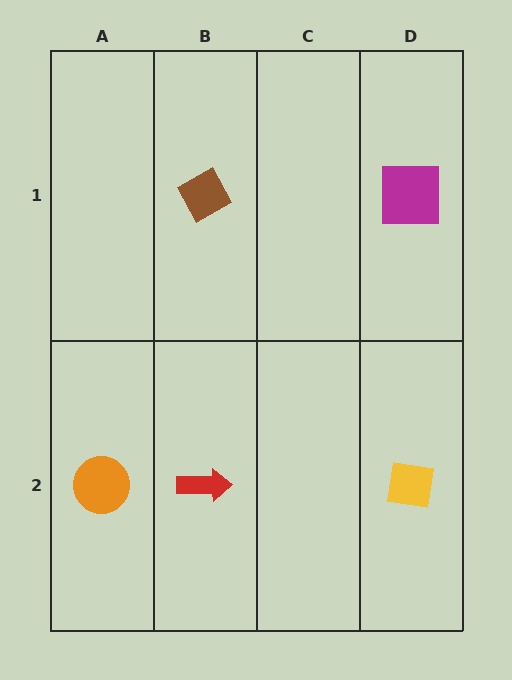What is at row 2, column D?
A yellow square.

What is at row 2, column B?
A red arrow.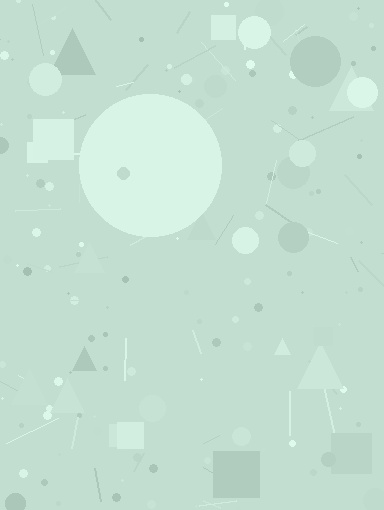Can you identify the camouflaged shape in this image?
The camouflaged shape is a circle.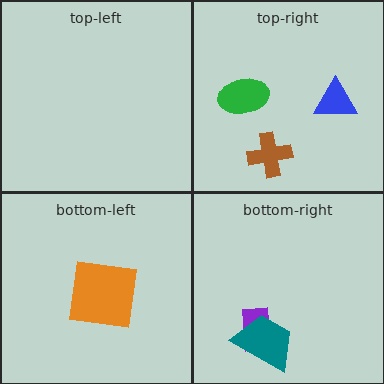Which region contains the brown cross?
The top-right region.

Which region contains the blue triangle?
The top-right region.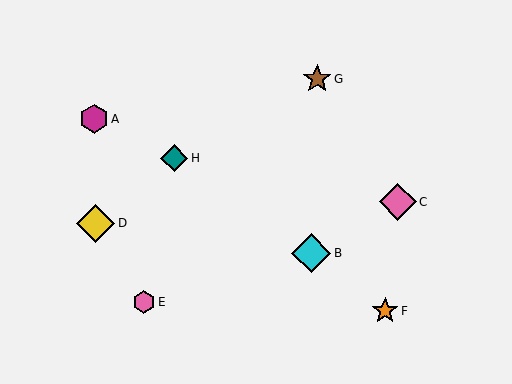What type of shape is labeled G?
Shape G is a brown star.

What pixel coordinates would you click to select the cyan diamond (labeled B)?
Click at (311, 253) to select the cyan diamond B.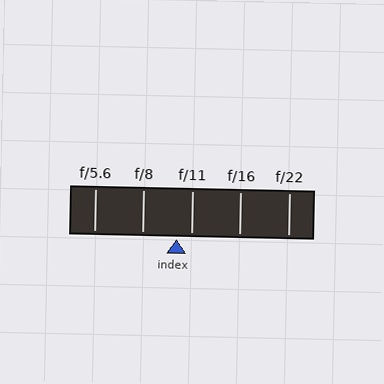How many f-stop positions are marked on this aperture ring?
There are 5 f-stop positions marked.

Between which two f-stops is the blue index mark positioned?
The index mark is between f/8 and f/11.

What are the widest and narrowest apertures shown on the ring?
The widest aperture shown is f/5.6 and the narrowest is f/22.